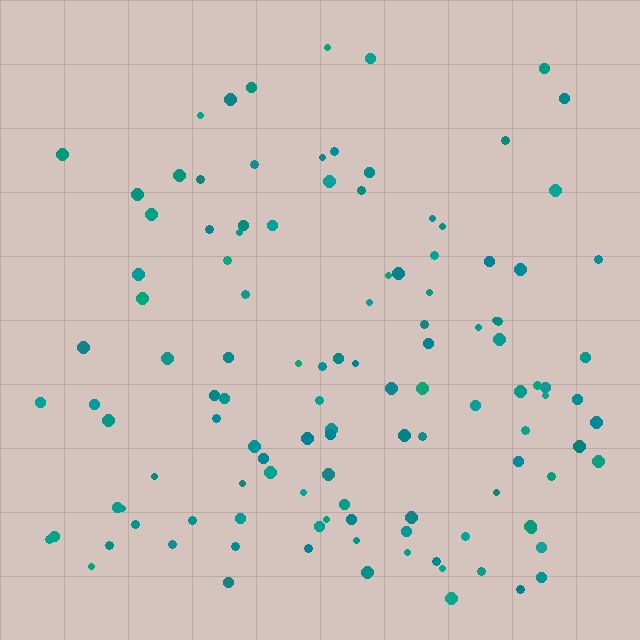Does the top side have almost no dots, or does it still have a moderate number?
Still a moderate number, just noticeably fewer than the bottom.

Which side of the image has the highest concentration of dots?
The bottom.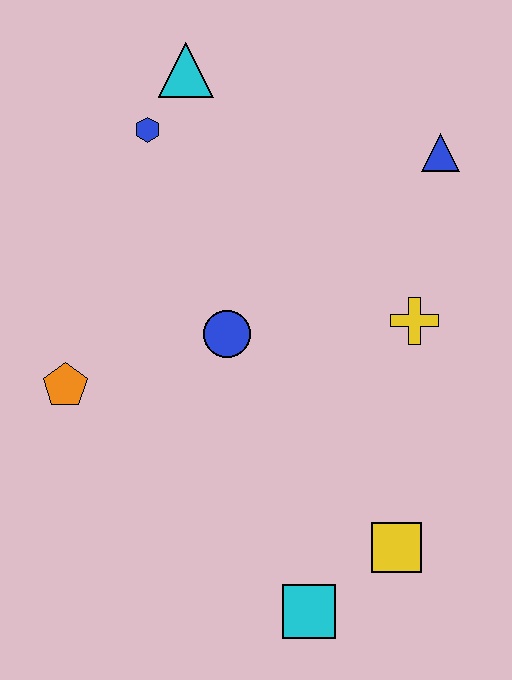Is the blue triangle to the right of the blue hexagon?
Yes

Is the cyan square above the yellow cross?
No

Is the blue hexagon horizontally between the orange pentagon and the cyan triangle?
Yes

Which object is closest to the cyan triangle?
The blue hexagon is closest to the cyan triangle.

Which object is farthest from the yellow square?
The cyan triangle is farthest from the yellow square.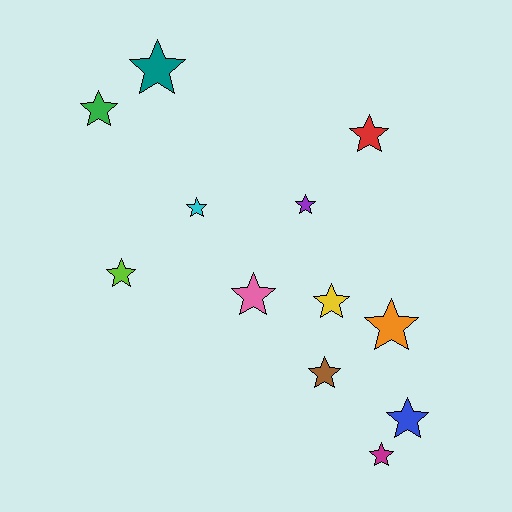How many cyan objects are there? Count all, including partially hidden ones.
There is 1 cyan object.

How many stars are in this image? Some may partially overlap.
There are 12 stars.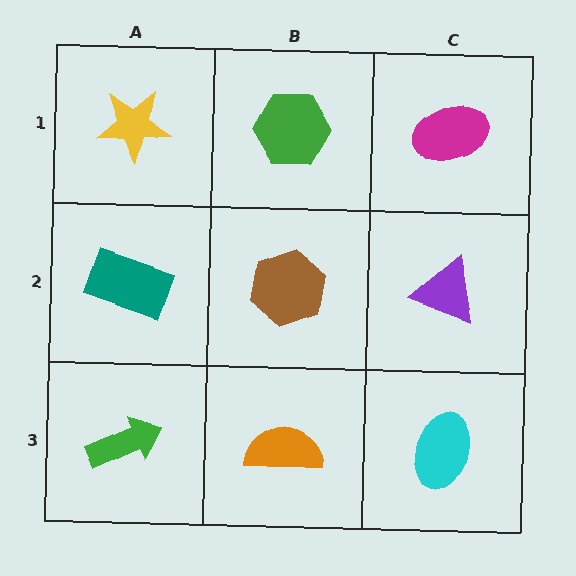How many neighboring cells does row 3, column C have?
2.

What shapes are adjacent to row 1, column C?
A purple triangle (row 2, column C), a green hexagon (row 1, column B).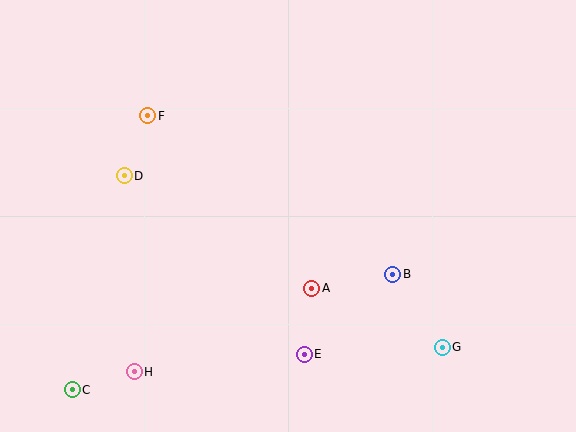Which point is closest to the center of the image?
Point A at (312, 288) is closest to the center.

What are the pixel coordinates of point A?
Point A is at (312, 288).